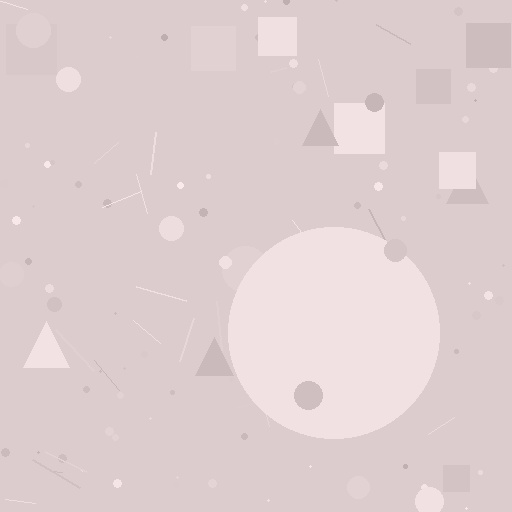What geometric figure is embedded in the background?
A circle is embedded in the background.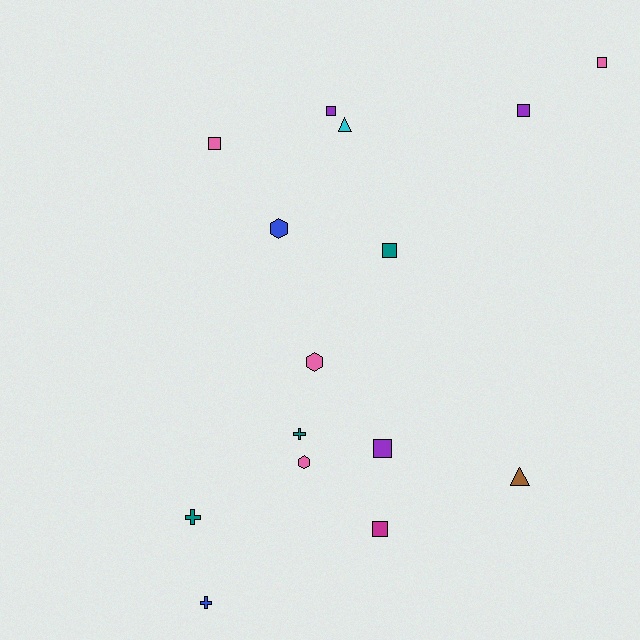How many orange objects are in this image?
There are no orange objects.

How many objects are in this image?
There are 15 objects.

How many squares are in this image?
There are 7 squares.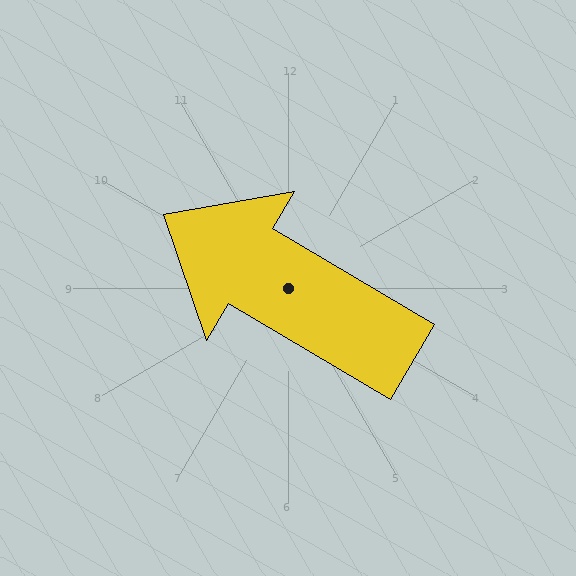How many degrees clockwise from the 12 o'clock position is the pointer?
Approximately 301 degrees.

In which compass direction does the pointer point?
Northwest.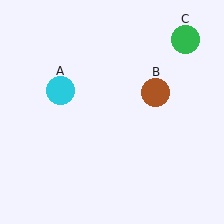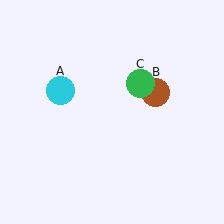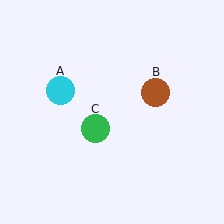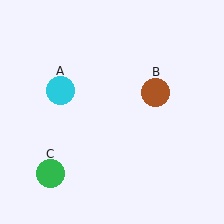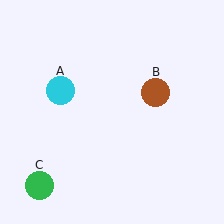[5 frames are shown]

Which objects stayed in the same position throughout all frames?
Cyan circle (object A) and brown circle (object B) remained stationary.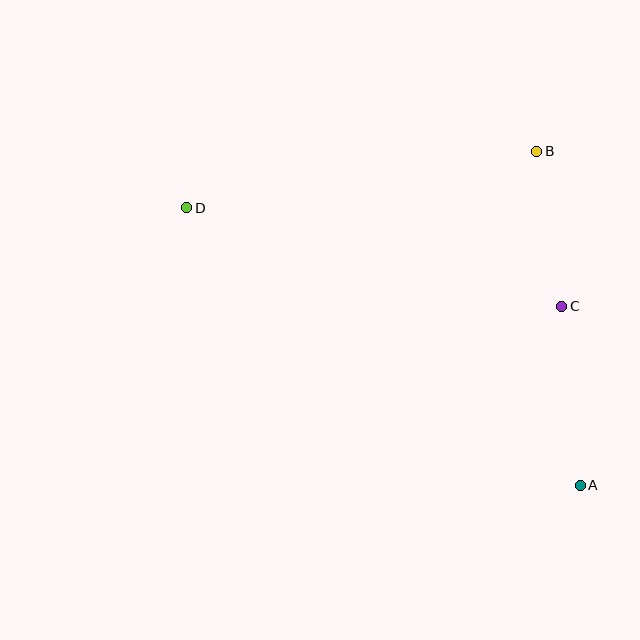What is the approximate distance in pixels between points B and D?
The distance between B and D is approximately 354 pixels.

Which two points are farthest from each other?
Points A and D are farthest from each other.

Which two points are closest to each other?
Points B and C are closest to each other.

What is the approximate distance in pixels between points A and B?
The distance between A and B is approximately 337 pixels.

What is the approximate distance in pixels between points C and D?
The distance between C and D is approximately 387 pixels.